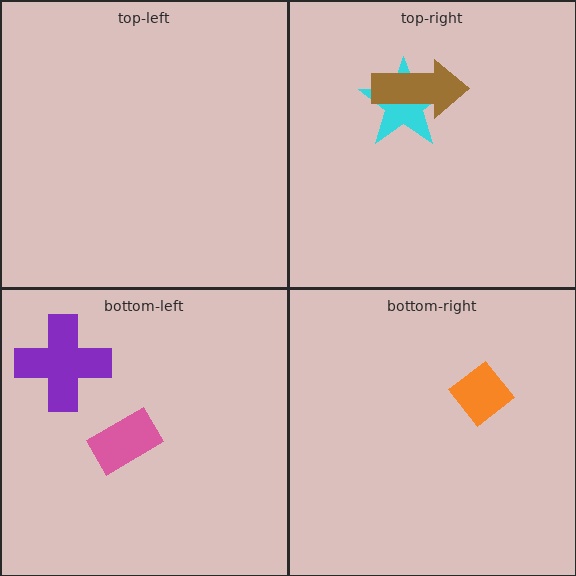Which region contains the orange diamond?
The bottom-right region.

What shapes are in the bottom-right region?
The orange diamond.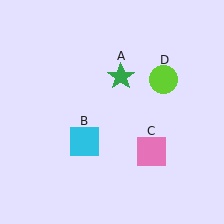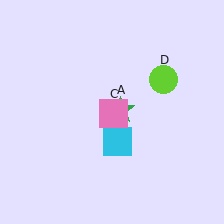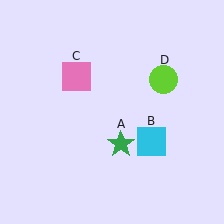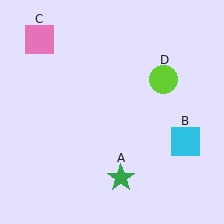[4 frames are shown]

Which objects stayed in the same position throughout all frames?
Lime circle (object D) remained stationary.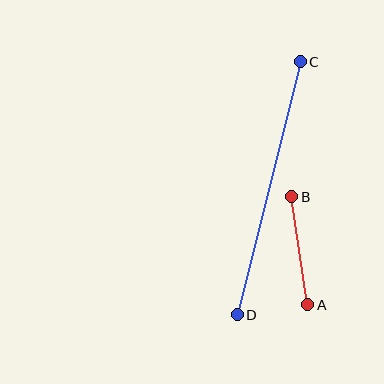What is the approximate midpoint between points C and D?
The midpoint is at approximately (269, 188) pixels.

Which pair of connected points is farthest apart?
Points C and D are farthest apart.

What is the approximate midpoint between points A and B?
The midpoint is at approximately (300, 251) pixels.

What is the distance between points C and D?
The distance is approximately 261 pixels.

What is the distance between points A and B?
The distance is approximately 109 pixels.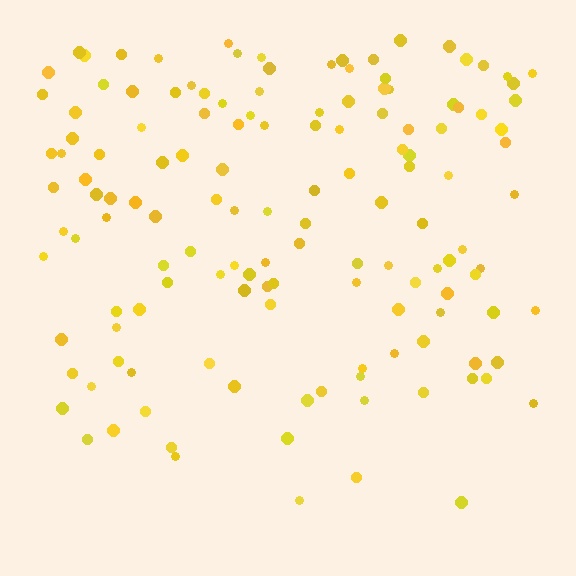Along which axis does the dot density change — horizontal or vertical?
Vertical.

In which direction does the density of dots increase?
From bottom to top, with the top side densest.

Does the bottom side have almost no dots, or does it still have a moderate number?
Still a moderate number, just noticeably fewer than the top.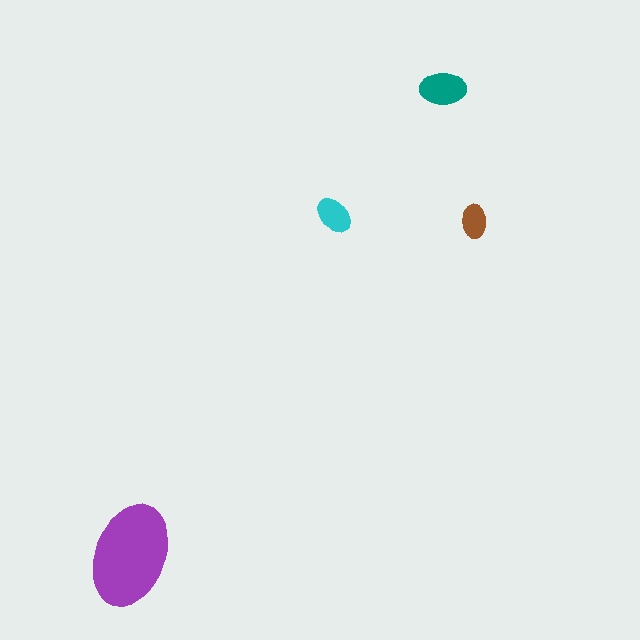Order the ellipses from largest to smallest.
the purple one, the teal one, the cyan one, the brown one.